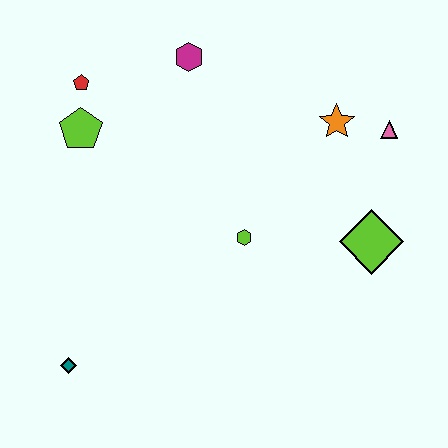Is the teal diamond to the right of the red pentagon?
No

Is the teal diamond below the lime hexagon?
Yes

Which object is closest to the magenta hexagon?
The red pentagon is closest to the magenta hexagon.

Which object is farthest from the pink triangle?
The teal diamond is farthest from the pink triangle.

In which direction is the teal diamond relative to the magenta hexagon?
The teal diamond is below the magenta hexagon.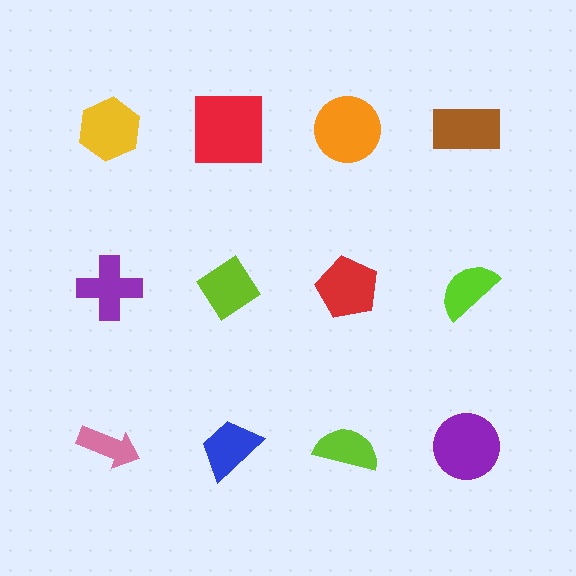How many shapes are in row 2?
4 shapes.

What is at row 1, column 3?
An orange circle.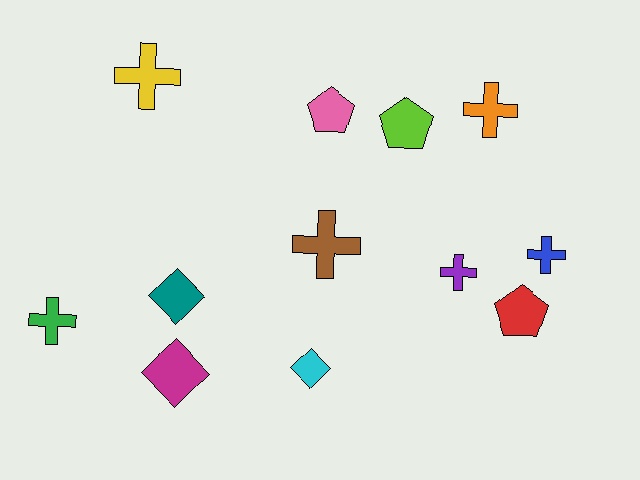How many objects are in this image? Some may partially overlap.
There are 12 objects.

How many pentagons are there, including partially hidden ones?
There are 3 pentagons.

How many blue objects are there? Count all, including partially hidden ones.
There is 1 blue object.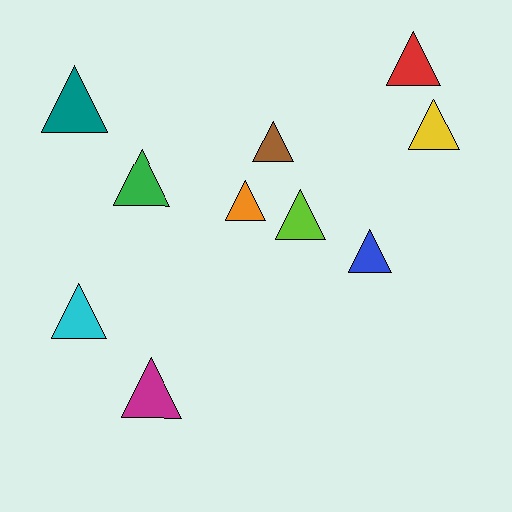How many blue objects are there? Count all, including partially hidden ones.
There is 1 blue object.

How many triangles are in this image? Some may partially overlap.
There are 10 triangles.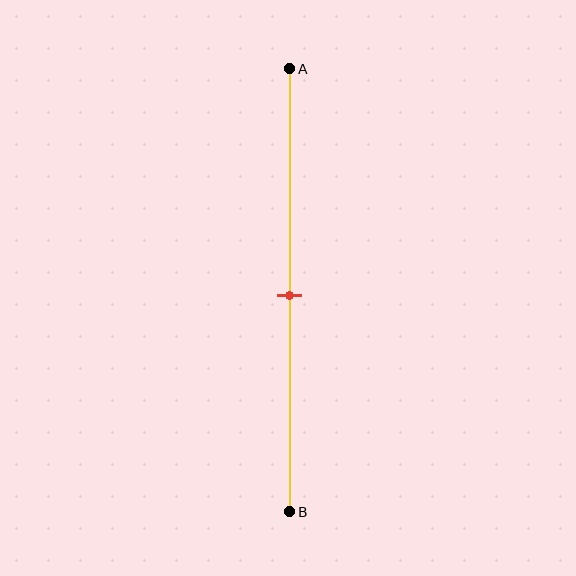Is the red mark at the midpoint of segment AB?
Yes, the mark is approximately at the midpoint.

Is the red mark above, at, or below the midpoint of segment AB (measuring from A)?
The red mark is approximately at the midpoint of segment AB.